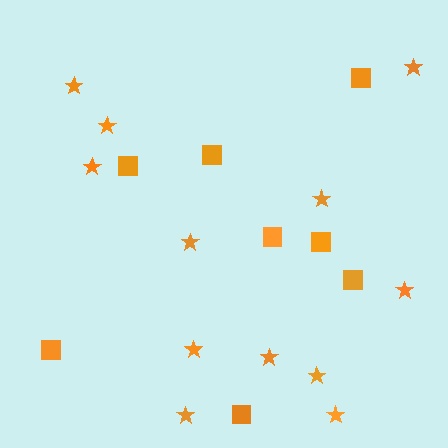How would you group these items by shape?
There are 2 groups: one group of stars (12) and one group of squares (8).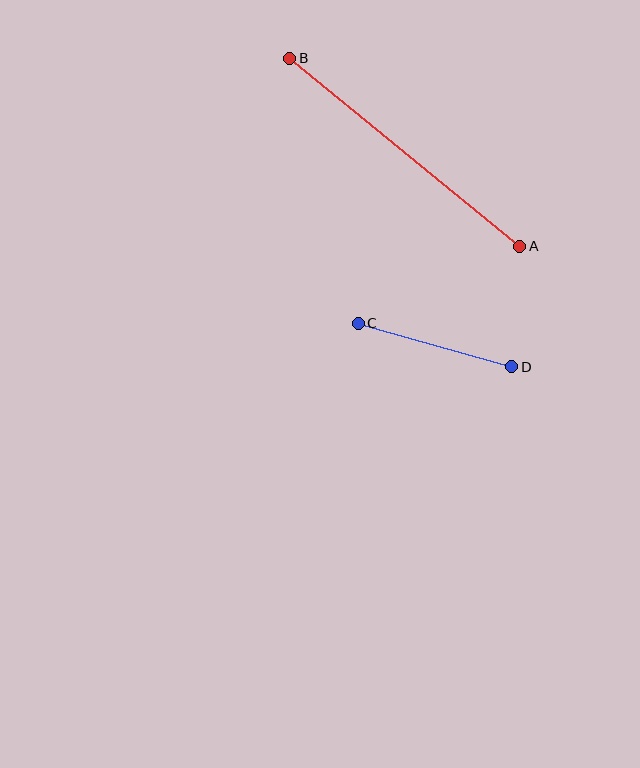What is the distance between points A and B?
The distance is approximately 297 pixels.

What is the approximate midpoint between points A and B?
The midpoint is at approximately (405, 152) pixels.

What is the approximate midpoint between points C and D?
The midpoint is at approximately (435, 345) pixels.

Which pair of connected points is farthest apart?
Points A and B are farthest apart.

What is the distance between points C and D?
The distance is approximately 160 pixels.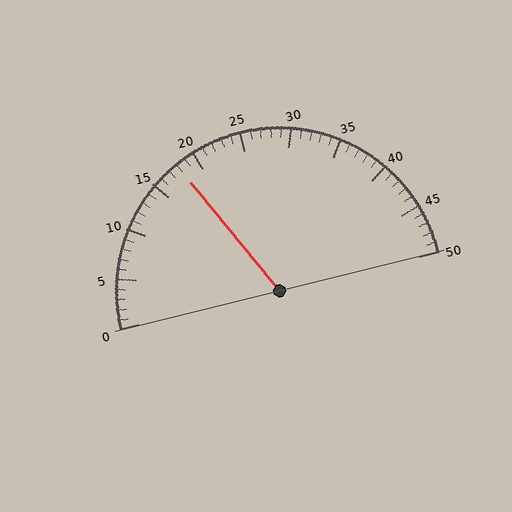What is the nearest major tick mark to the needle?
The nearest major tick mark is 20.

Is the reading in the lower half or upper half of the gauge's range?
The reading is in the lower half of the range (0 to 50).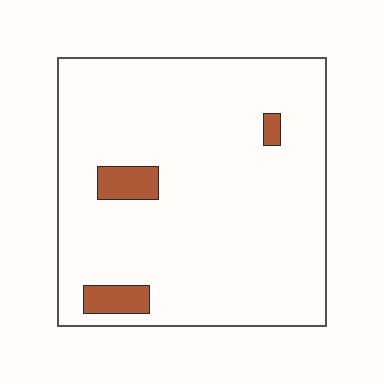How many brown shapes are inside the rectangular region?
3.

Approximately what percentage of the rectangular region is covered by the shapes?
Approximately 5%.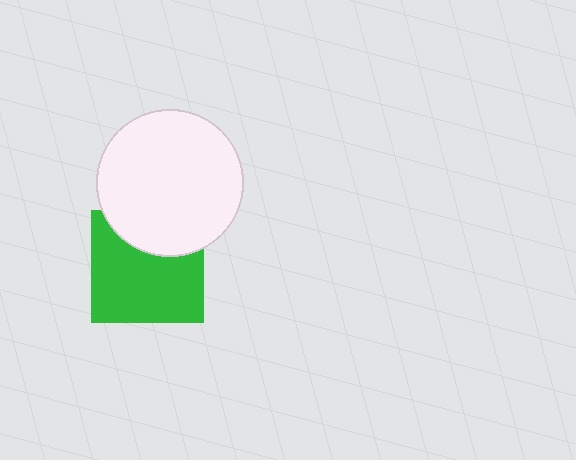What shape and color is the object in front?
The object in front is a white circle.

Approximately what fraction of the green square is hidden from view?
Roughly 30% of the green square is hidden behind the white circle.